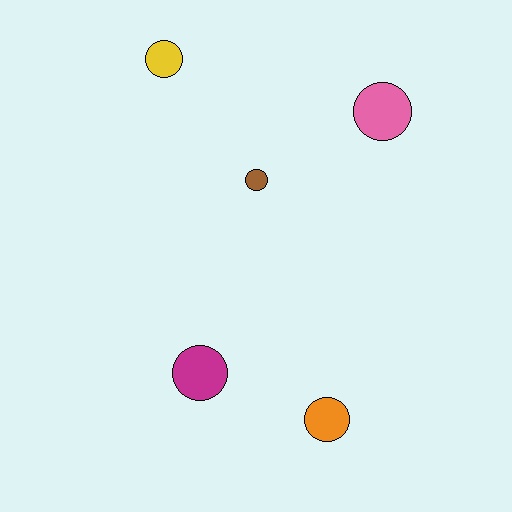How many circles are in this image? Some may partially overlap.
There are 5 circles.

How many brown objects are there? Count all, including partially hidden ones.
There is 1 brown object.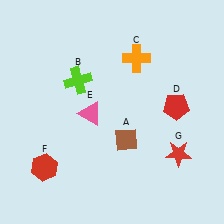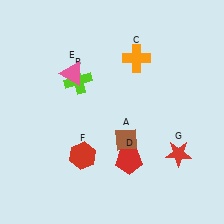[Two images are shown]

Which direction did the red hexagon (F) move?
The red hexagon (F) moved right.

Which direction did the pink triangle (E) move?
The pink triangle (E) moved up.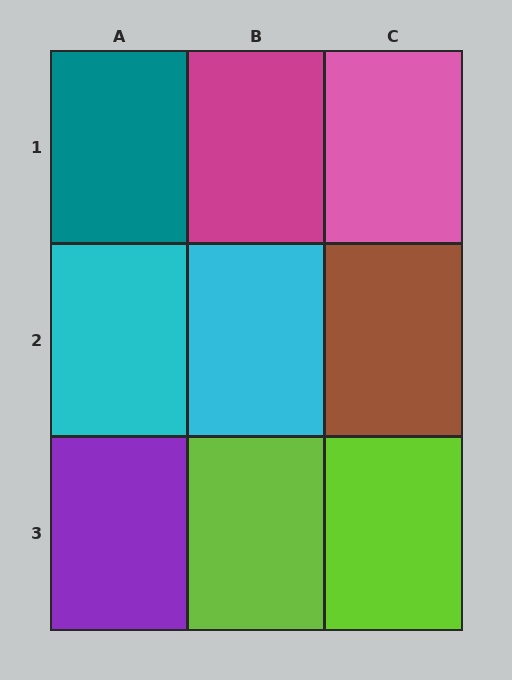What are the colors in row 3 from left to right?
Purple, lime, lime.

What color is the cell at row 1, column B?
Magenta.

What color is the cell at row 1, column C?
Pink.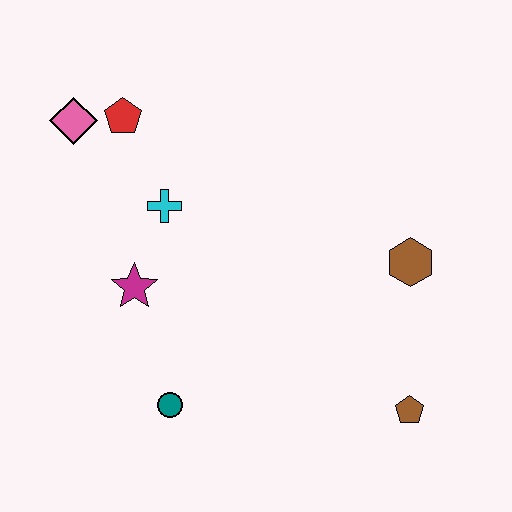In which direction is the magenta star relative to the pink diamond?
The magenta star is below the pink diamond.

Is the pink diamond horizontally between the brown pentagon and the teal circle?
No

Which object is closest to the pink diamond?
The red pentagon is closest to the pink diamond.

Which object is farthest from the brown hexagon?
The pink diamond is farthest from the brown hexagon.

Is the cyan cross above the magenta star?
Yes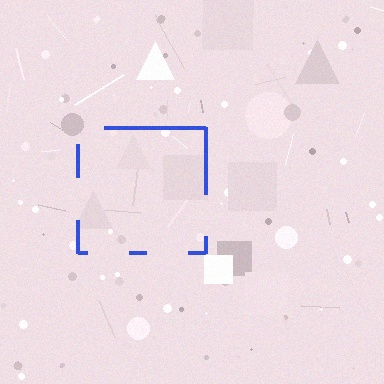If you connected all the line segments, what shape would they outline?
They would outline a square.